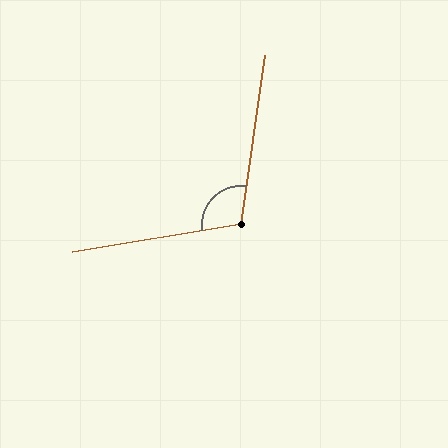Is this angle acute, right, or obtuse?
It is obtuse.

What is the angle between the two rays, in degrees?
Approximately 107 degrees.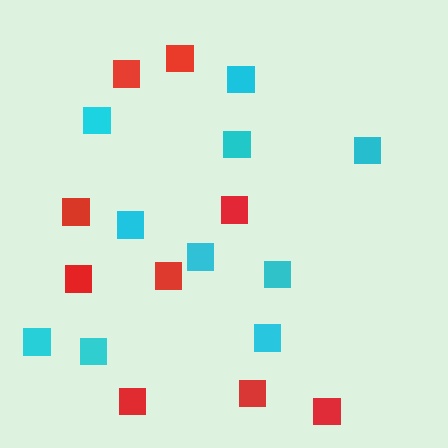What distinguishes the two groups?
There are 2 groups: one group of red squares (9) and one group of cyan squares (10).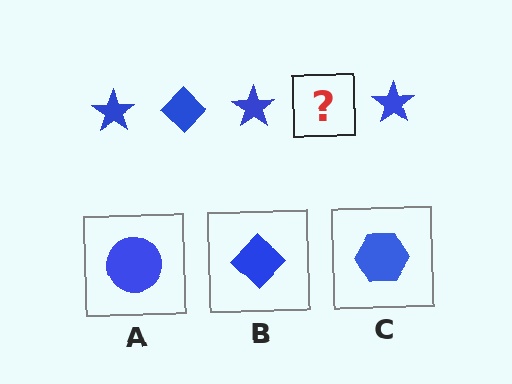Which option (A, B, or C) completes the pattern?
B.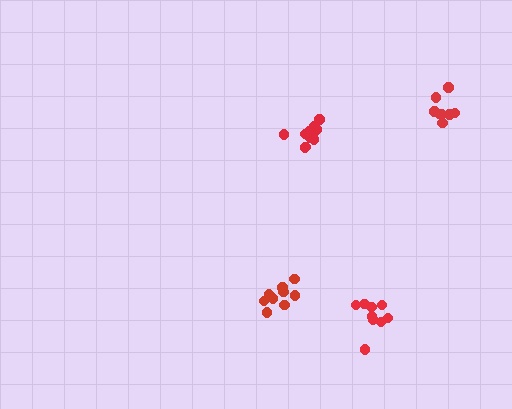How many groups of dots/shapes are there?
There are 4 groups.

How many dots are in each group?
Group 1: 9 dots, Group 2: 9 dots, Group 3: 11 dots, Group 4: 9 dots (38 total).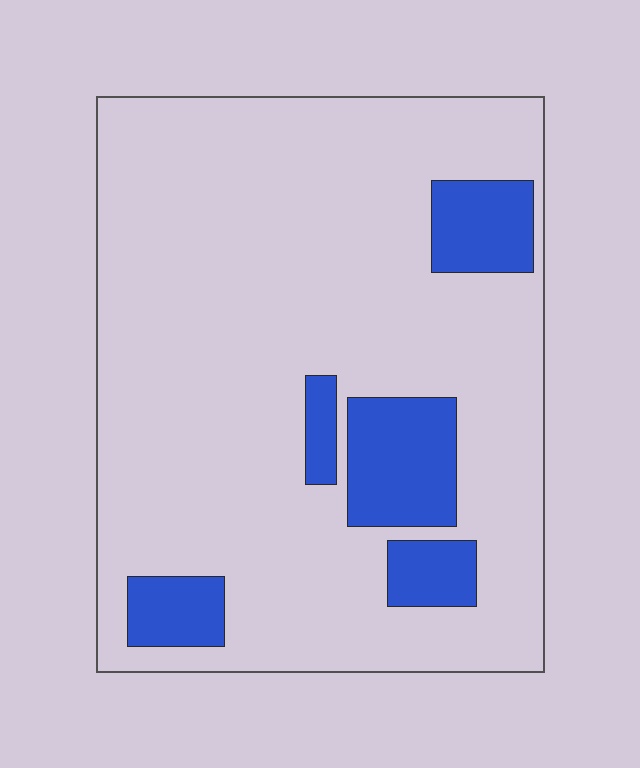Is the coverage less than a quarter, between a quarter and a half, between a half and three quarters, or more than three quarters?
Less than a quarter.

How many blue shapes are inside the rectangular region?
5.